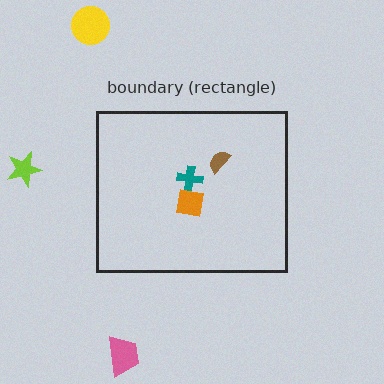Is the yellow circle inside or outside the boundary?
Outside.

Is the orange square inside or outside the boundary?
Inside.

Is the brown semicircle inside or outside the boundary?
Inside.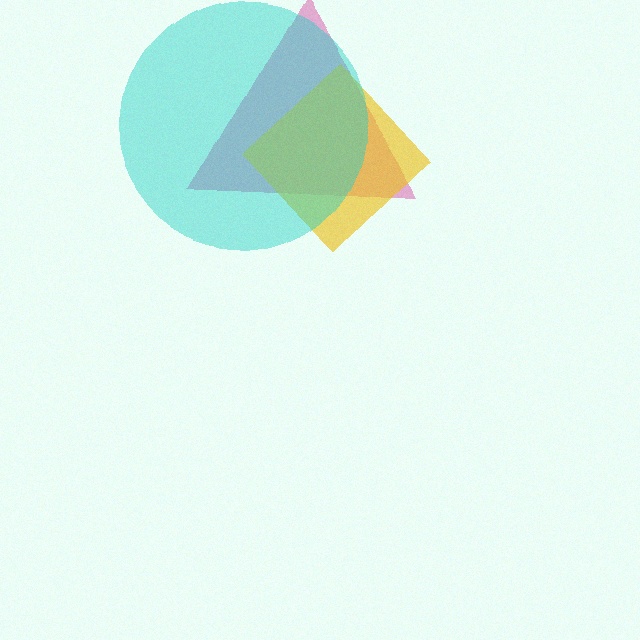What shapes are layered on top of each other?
The layered shapes are: a pink triangle, a yellow diamond, a cyan circle.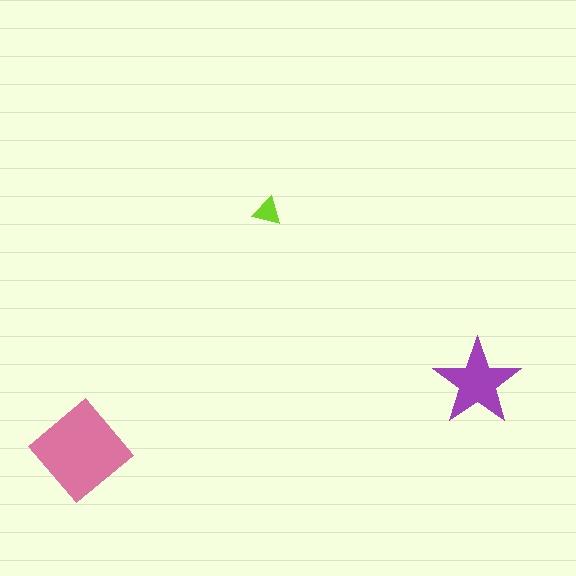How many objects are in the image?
There are 3 objects in the image.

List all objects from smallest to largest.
The lime triangle, the purple star, the pink diamond.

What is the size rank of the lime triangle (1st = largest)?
3rd.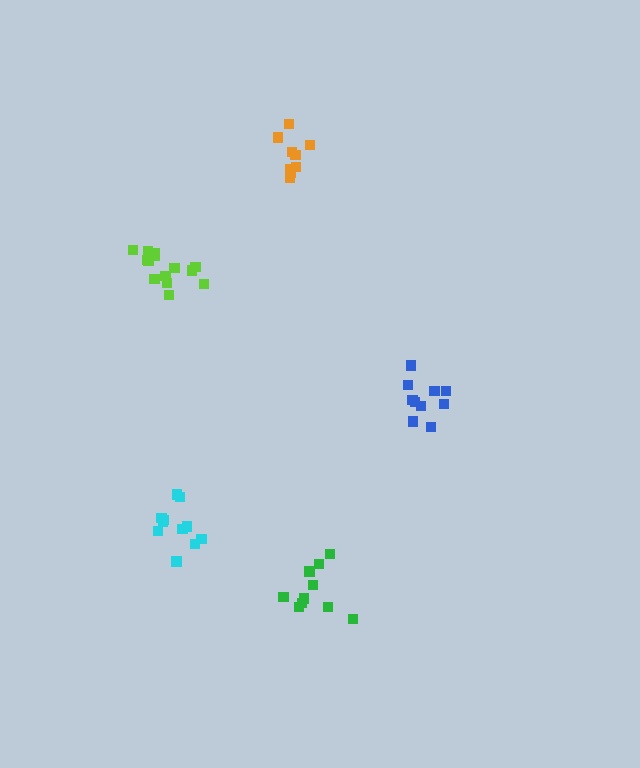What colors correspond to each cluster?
The clusters are colored: green, blue, orange, cyan, lime.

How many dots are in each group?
Group 1: 10 dots, Group 2: 10 dots, Group 3: 9 dots, Group 4: 11 dots, Group 5: 14 dots (54 total).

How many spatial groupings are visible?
There are 5 spatial groupings.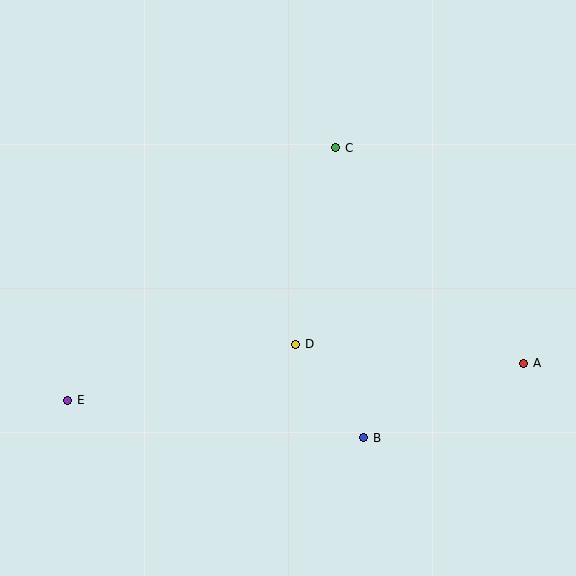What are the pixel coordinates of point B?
Point B is at (364, 438).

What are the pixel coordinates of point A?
Point A is at (524, 363).